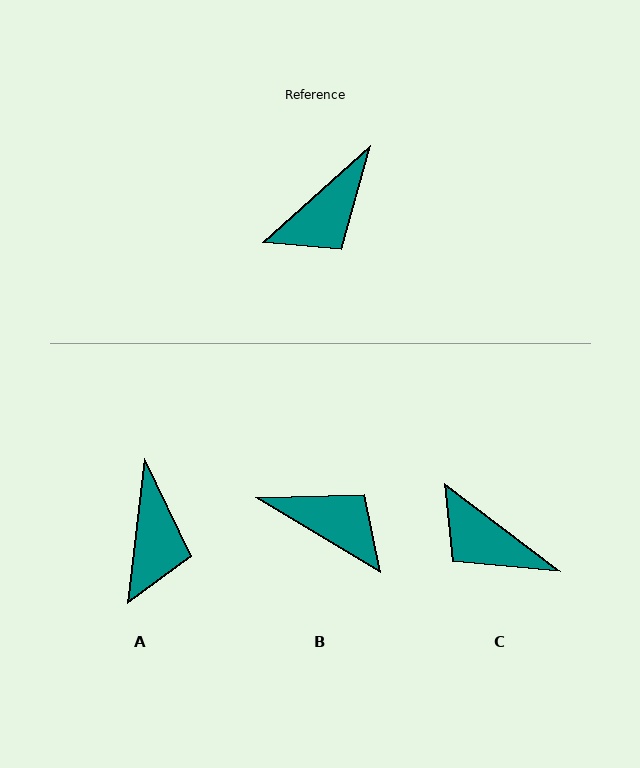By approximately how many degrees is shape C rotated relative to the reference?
Approximately 79 degrees clockwise.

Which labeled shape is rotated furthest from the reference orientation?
B, about 107 degrees away.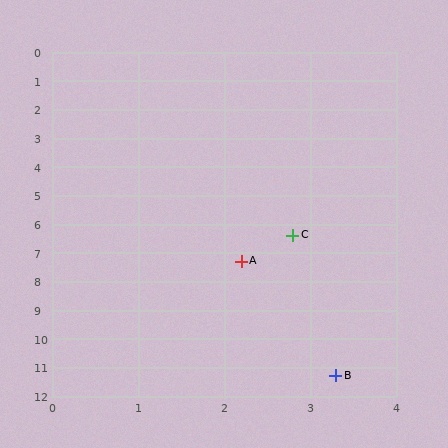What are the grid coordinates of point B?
Point B is at approximately (3.3, 11.3).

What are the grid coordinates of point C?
Point C is at approximately (2.8, 6.4).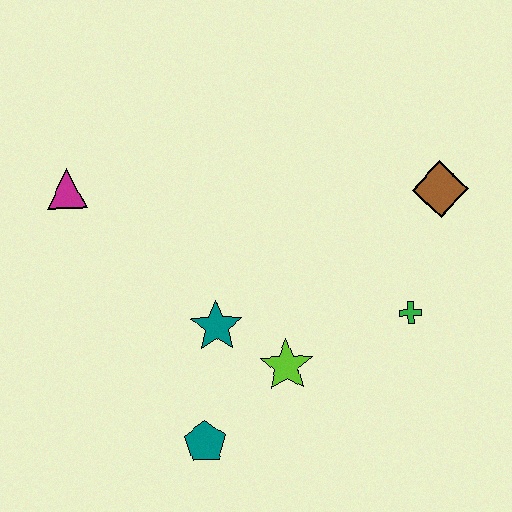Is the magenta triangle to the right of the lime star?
No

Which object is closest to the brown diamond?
The green cross is closest to the brown diamond.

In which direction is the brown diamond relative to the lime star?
The brown diamond is above the lime star.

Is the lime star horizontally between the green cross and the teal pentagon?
Yes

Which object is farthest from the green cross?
The magenta triangle is farthest from the green cross.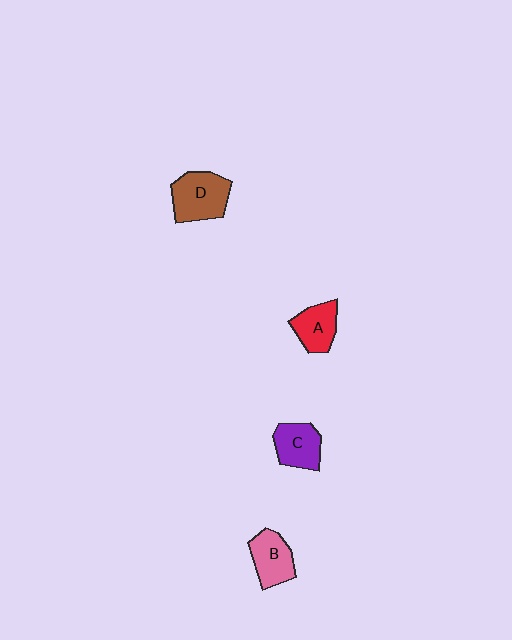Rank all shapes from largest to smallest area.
From largest to smallest: D (brown), B (pink), C (purple), A (red).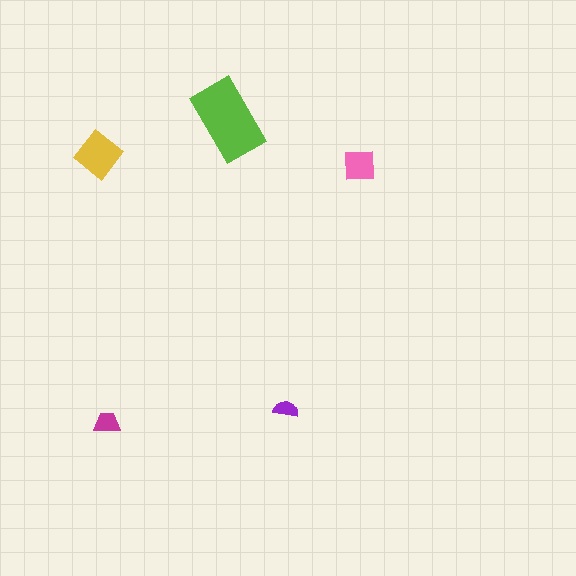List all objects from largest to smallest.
The lime rectangle, the yellow diamond, the pink square, the magenta trapezoid, the purple semicircle.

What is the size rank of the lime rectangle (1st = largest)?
1st.